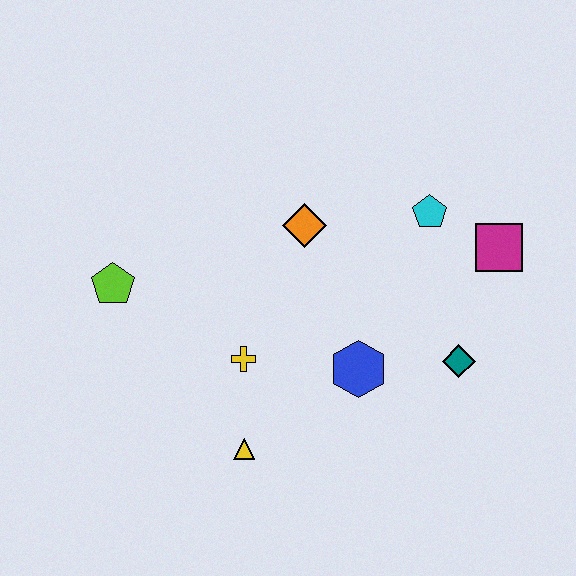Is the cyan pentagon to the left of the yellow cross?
No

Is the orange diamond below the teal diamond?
No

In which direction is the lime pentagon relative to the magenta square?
The lime pentagon is to the left of the magenta square.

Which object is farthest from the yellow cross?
The magenta square is farthest from the yellow cross.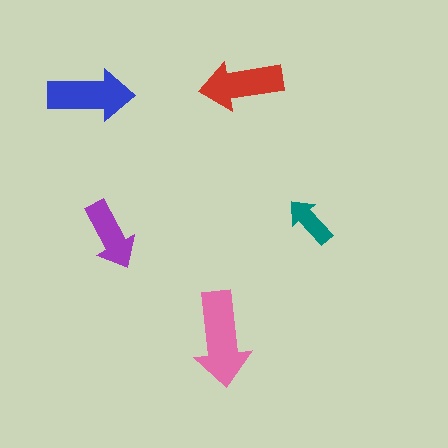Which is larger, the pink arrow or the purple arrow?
The pink one.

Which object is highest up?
The red arrow is topmost.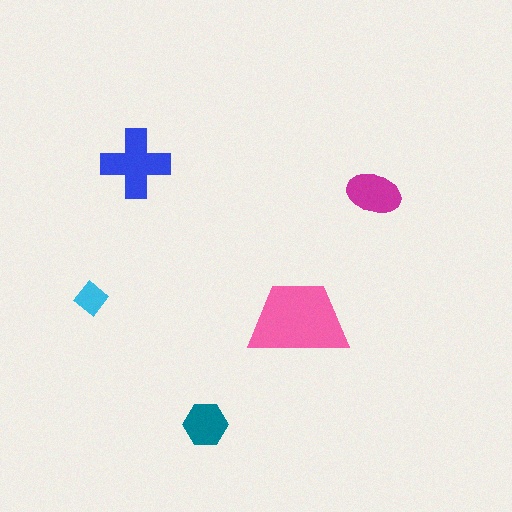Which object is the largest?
The pink trapezoid.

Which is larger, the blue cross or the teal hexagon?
The blue cross.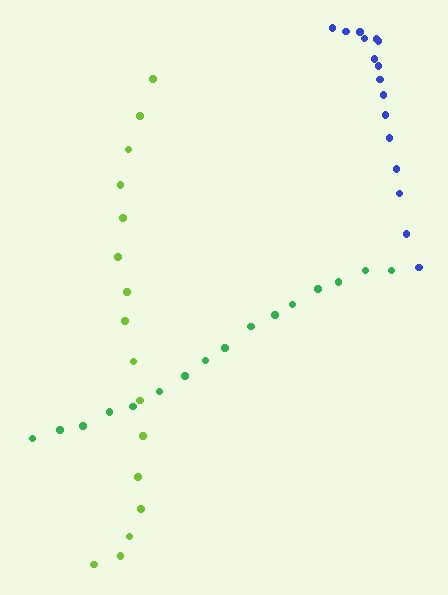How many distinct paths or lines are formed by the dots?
There are 3 distinct paths.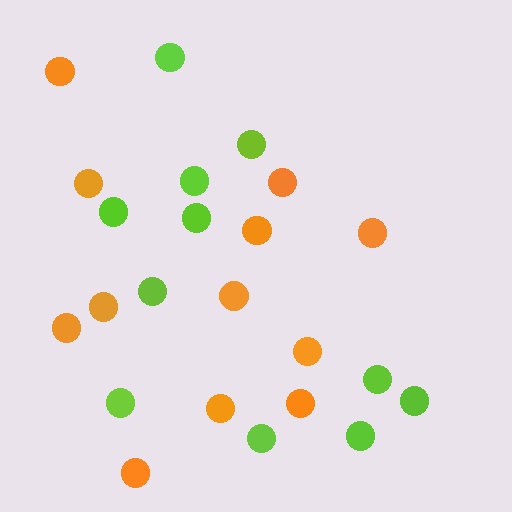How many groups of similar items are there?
There are 2 groups: one group of lime circles (11) and one group of orange circles (12).